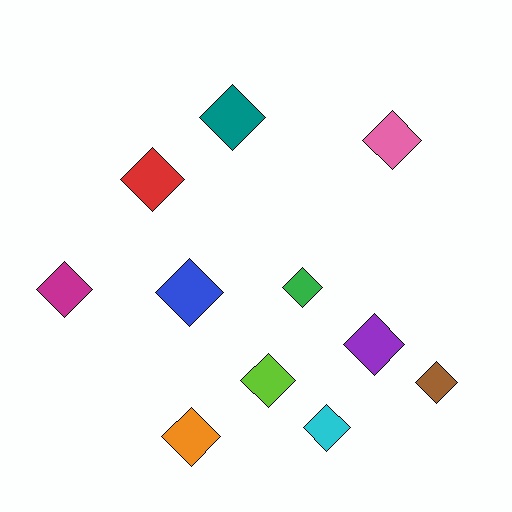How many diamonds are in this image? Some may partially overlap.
There are 11 diamonds.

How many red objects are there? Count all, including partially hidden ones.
There is 1 red object.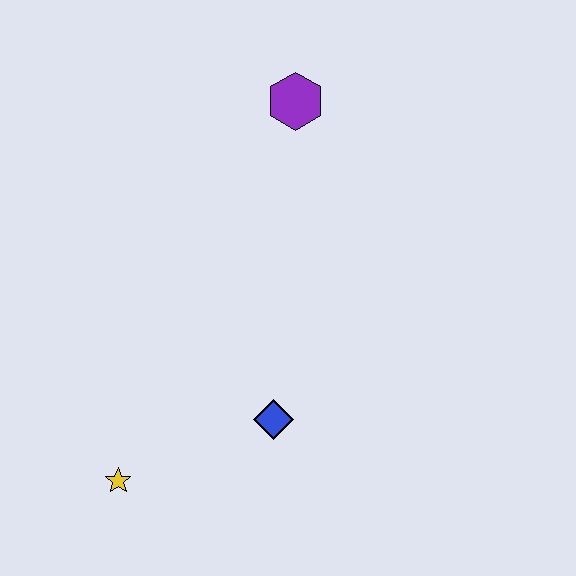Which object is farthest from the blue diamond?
The purple hexagon is farthest from the blue diamond.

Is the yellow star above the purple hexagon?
No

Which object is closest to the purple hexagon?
The blue diamond is closest to the purple hexagon.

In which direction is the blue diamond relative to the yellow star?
The blue diamond is to the right of the yellow star.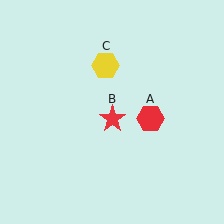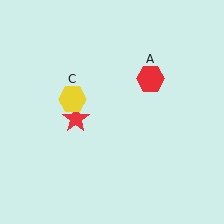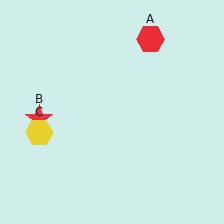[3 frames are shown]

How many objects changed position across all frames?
3 objects changed position: red hexagon (object A), red star (object B), yellow hexagon (object C).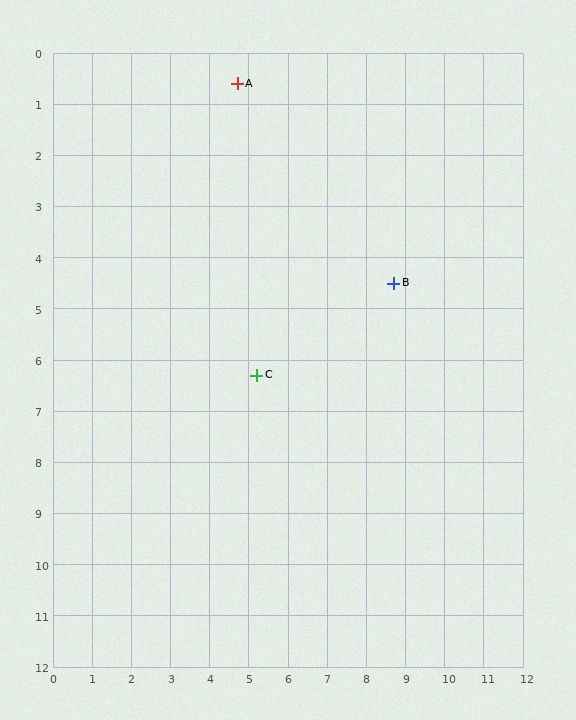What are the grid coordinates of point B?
Point B is at approximately (8.7, 4.5).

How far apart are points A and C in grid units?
Points A and C are about 5.7 grid units apart.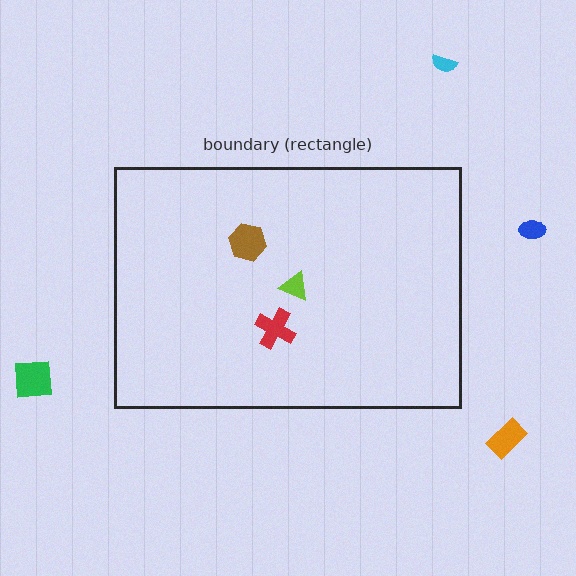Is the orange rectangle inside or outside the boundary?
Outside.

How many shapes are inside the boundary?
3 inside, 4 outside.